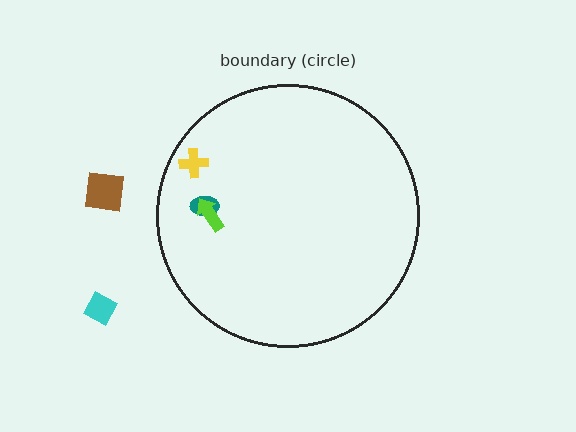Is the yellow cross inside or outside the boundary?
Inside.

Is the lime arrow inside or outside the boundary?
Inside.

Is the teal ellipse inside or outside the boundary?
Inside.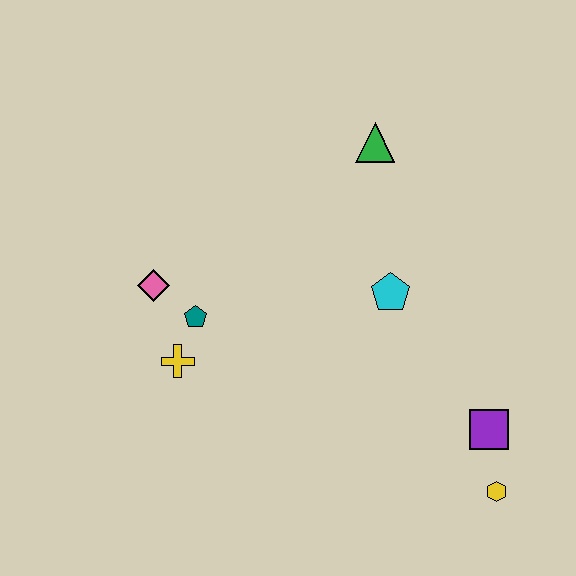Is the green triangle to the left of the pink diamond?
No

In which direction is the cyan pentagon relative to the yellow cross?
The cyan pentagon is to the right of the yellow cross.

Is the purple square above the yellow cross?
No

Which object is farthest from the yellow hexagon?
The pink diamond is farthest from the yellow hexagon.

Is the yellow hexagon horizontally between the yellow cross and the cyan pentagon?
No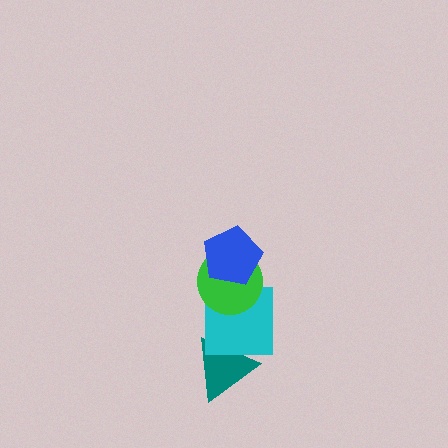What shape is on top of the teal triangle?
The cyan square is on top of the teal triangle.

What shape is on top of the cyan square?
The green circle is on top of the cyan square.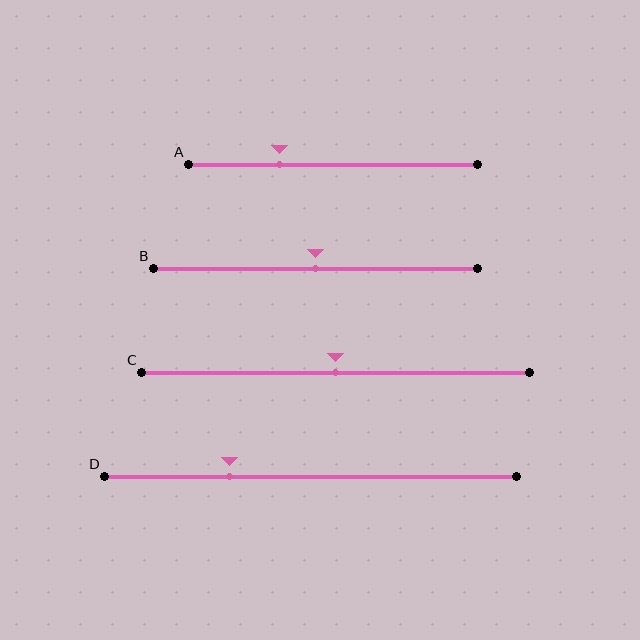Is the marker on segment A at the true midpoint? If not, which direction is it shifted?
No, the marker on segment A is shifted to the left by about 18% of the segment length.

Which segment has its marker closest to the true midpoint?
Segment B has its marker closest to the true midpoint.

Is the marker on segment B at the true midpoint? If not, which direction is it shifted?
Yes, the marker on segment B is at the true midpoint.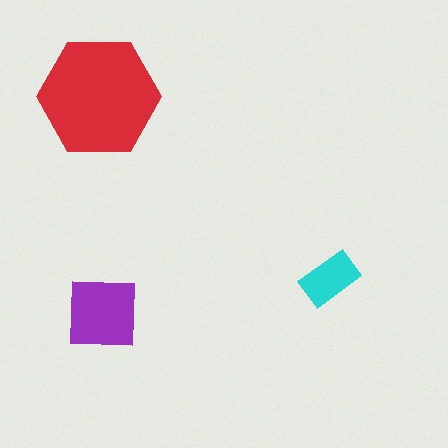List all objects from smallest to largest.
The cyan rectangle, the purple square, the red hexagon.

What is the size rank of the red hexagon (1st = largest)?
1st.